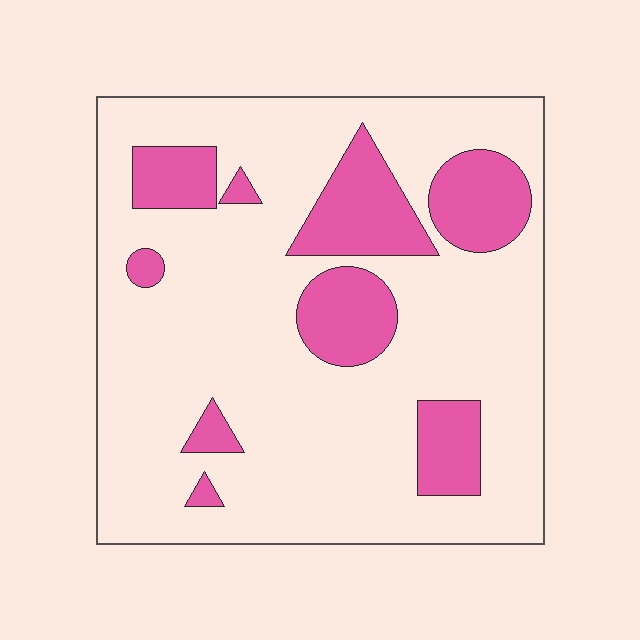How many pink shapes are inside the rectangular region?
9.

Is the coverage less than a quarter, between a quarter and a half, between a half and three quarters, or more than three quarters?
Less than a quarter.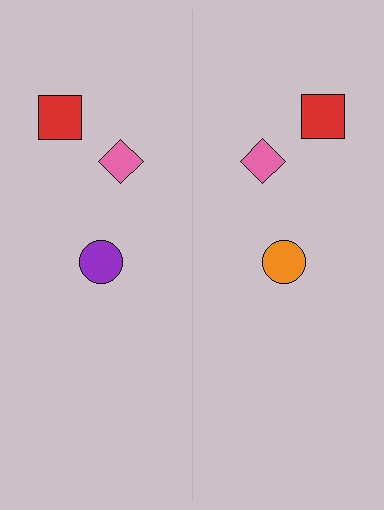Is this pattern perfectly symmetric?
No, the pattern is not perfectly symmetric. The orange circle on the right side breaks the symmetry — its mirror counterpart is purple.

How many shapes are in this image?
There are 6 shapes in this image.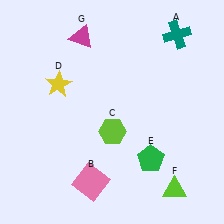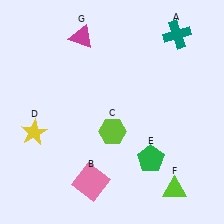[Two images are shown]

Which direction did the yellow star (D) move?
The yellow star (D) moved down.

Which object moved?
The yellow star (D) moved down.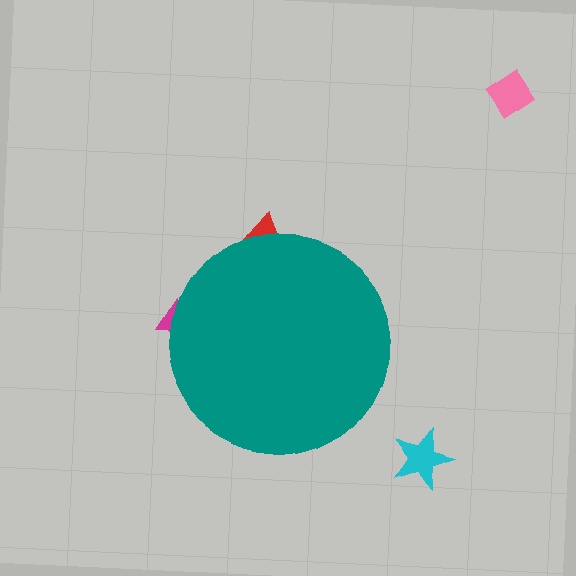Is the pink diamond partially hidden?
No, the pink diamond is fully visible.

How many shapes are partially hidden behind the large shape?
2 shapes are partially hidden.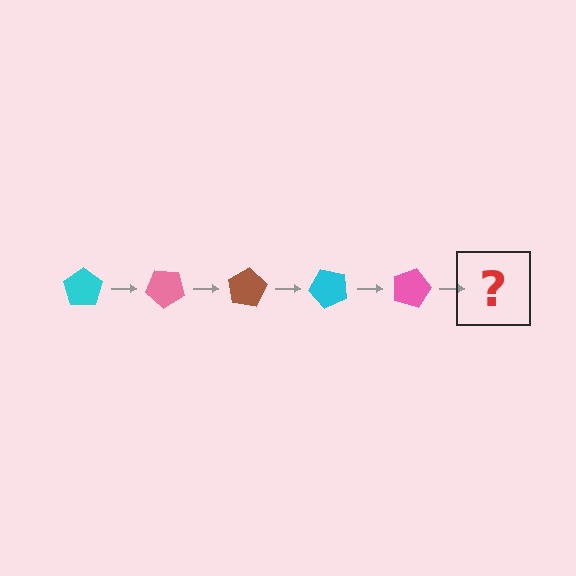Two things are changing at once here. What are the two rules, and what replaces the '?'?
The two rules are that it rotates 40 degrees each step and the color cycles through cyan, pink, and brown. The '?' should be a brown pentagon, rotated 200 degrees from the start.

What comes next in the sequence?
The next element should be a brown pentagon, rotated 200 degrees from the start.